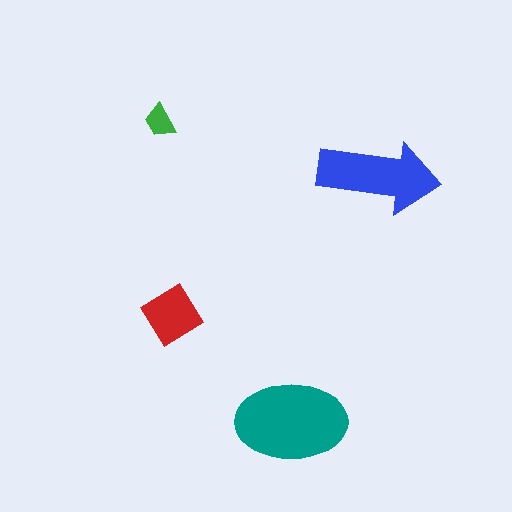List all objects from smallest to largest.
The green trapezoid, the red diamond, the blue arrow, the teal ellipse.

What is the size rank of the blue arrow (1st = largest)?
2nd.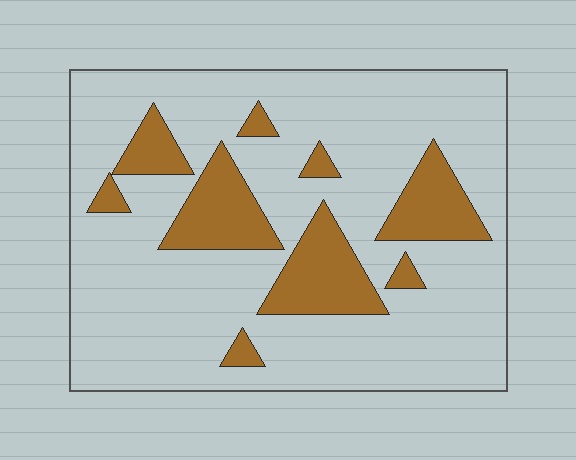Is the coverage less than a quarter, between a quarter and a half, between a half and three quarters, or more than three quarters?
Less than a quarter.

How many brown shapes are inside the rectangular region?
9.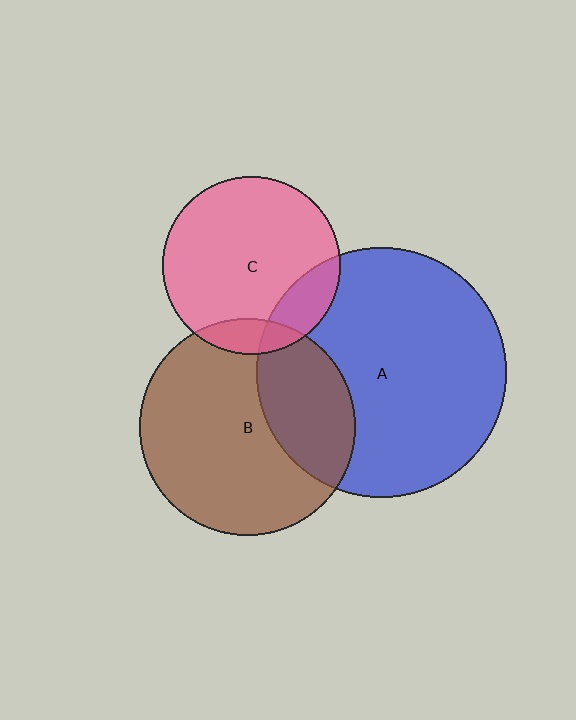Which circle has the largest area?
Circle A (blue).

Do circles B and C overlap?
Yes.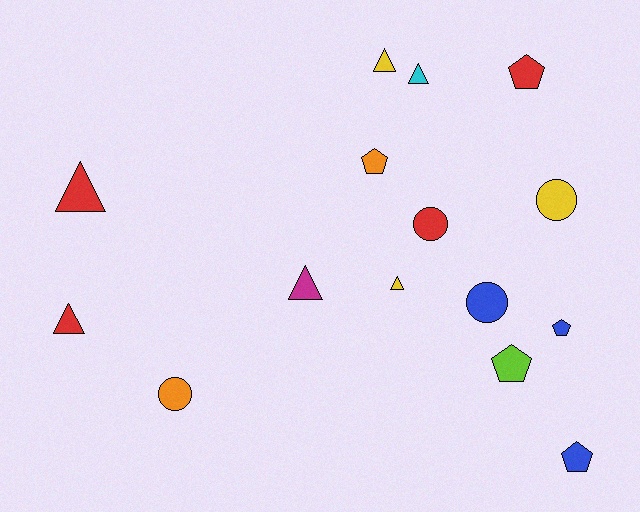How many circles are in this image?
There are 4 circles.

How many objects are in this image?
There are 15 objects.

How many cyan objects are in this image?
There is 1 cyan object.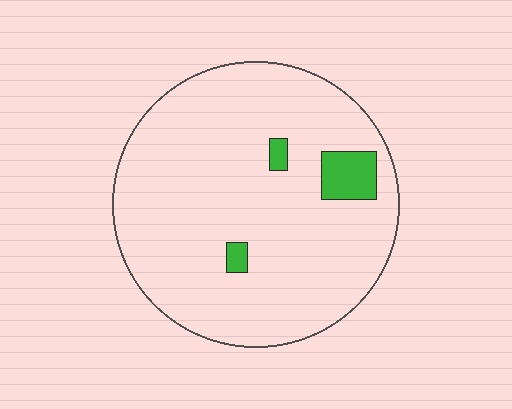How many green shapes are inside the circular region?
3.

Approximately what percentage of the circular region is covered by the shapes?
Approximately 5%.